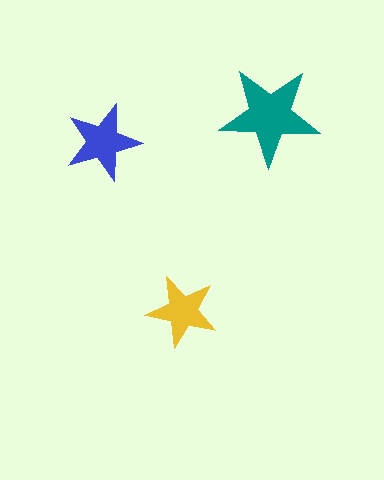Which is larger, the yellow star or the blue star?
The blue one.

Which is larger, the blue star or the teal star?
The teal one.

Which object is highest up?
The teal star is topmost.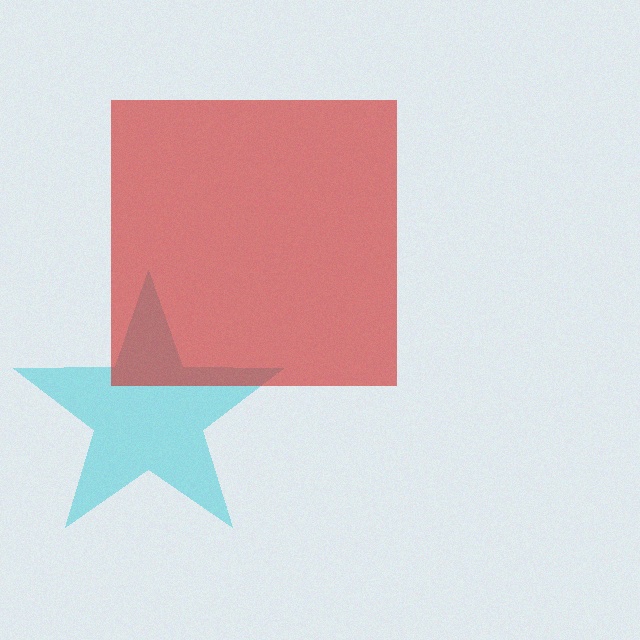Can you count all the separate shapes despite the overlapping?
Yes, there are 2 separate shapes.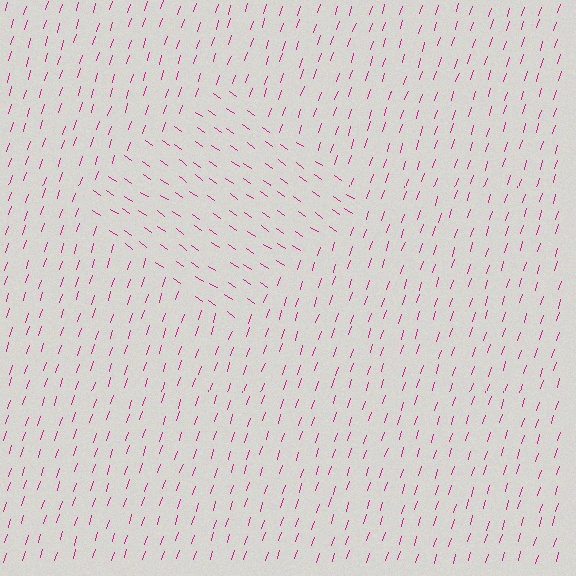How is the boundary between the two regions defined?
The boundary is defined purely by a change in line orientation (approximately 73 degrees difference). All lines are the same color and thickness.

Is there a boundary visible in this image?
Yes, there is a texture boundary formed by a change in line orientation.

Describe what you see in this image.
The image is filled with small magenta line segments. A diamond region in the image has lines oriented differently from the surrounding lines, creating a visible texture boundary.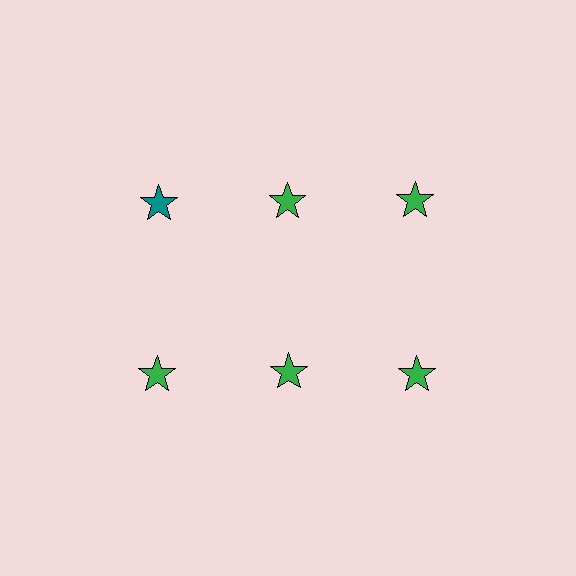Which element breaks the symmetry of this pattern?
The teal star in the top row, leftmost column breaks the symmetry. All other shapes are green stars.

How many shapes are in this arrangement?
There are 6 shapes arranged in a grid pattern.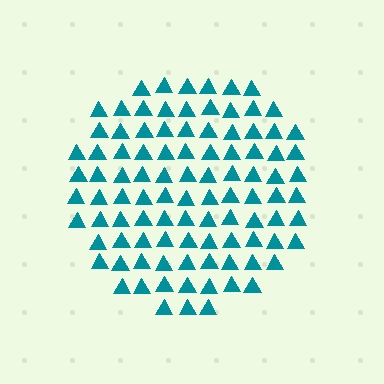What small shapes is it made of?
It is made of small triangles.